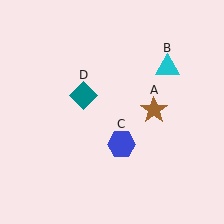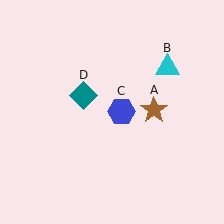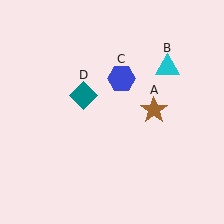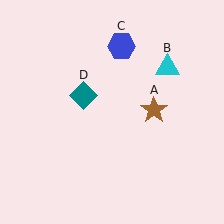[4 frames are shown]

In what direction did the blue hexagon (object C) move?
The blue hexagon (object C) moved up.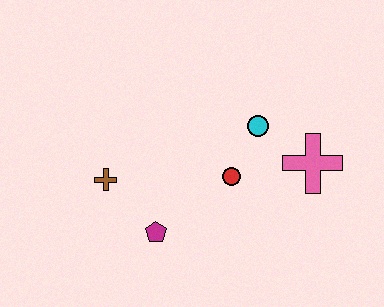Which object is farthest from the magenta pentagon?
The pink cross is farthest from the magenta pentagon.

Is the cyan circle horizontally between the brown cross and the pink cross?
Yes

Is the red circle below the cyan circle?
Yes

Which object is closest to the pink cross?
The cyan circle is closest to the pink cross.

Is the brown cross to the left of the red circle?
Yes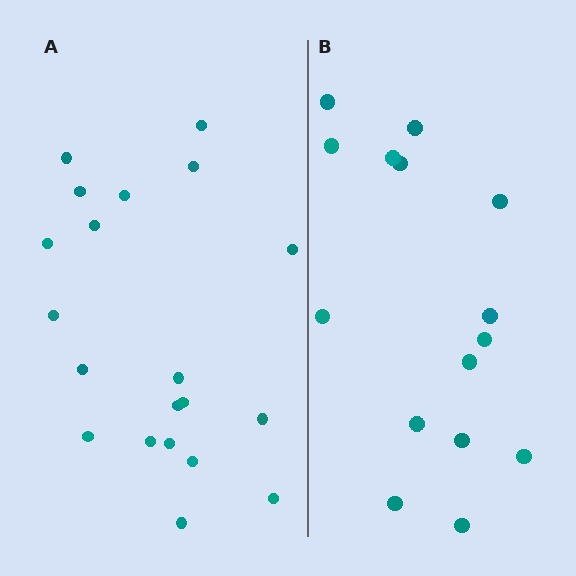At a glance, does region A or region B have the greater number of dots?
Region A (the left region) has more dots.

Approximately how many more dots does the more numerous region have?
Region A has about 5 more dots than region B.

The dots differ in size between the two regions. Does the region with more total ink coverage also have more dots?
No. Region B has more total ink coverage because its dots are larger, but region A actually contains more individual dots. Total area can be misleading — the number of items is what matters here.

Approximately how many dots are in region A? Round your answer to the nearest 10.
About 20 dots.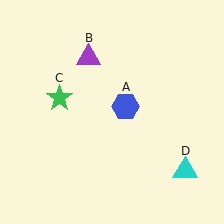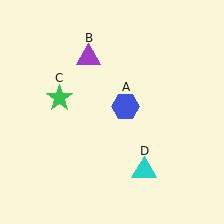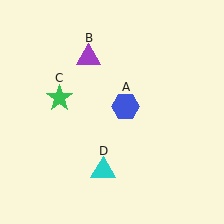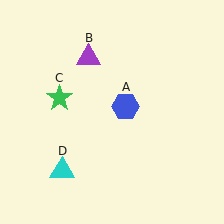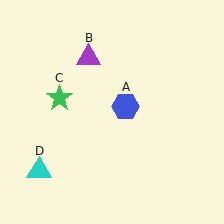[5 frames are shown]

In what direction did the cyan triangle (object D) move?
The cyan triangle (object D) moved left.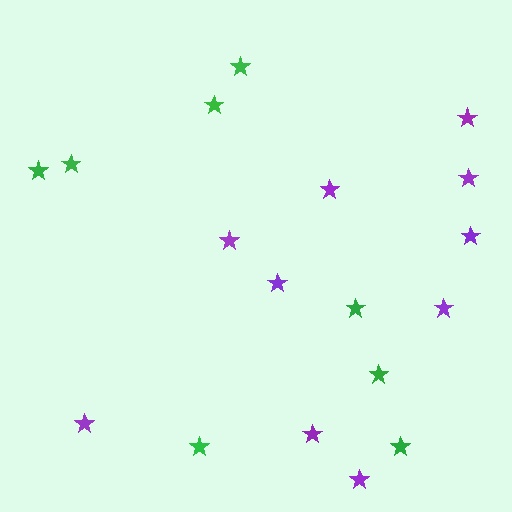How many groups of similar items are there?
There are 2 groups: one group of green stars (8) and one group of purple stars (10).